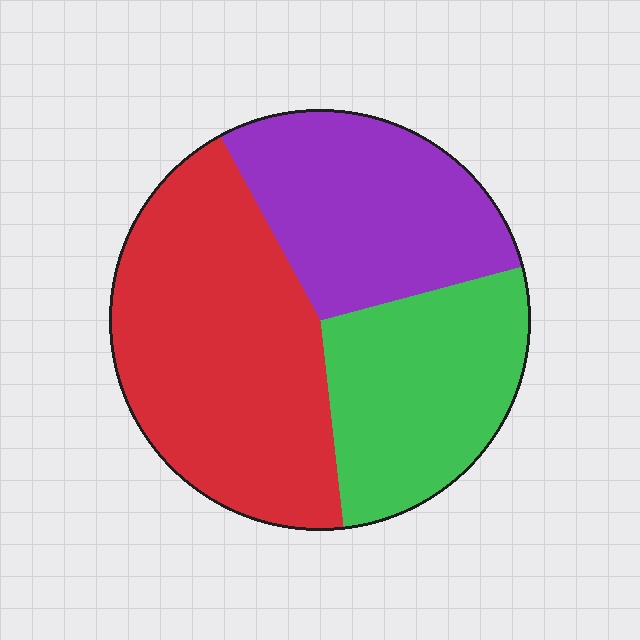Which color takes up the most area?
Red, at roughly 45%.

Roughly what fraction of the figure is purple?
Purple covers roughly 30% of the figure.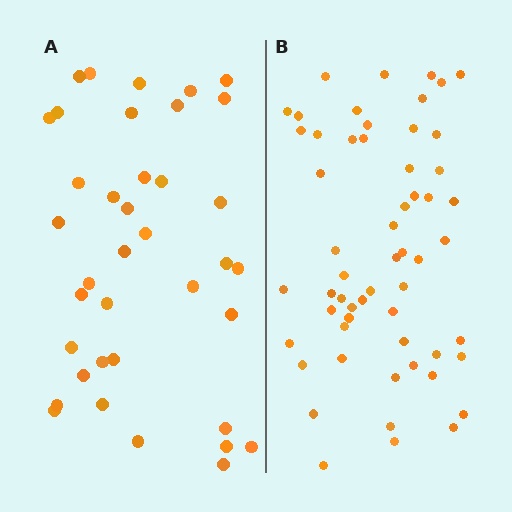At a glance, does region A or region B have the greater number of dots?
Region B (the right region) has more dots.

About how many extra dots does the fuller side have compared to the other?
Region B has approximately 20 more dots than region A.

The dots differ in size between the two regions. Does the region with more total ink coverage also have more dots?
No. Region A has more total ink coverage because its dots are larger, but region B actually contains more individual dots. Total area can be misleading — the number of items is what matters here.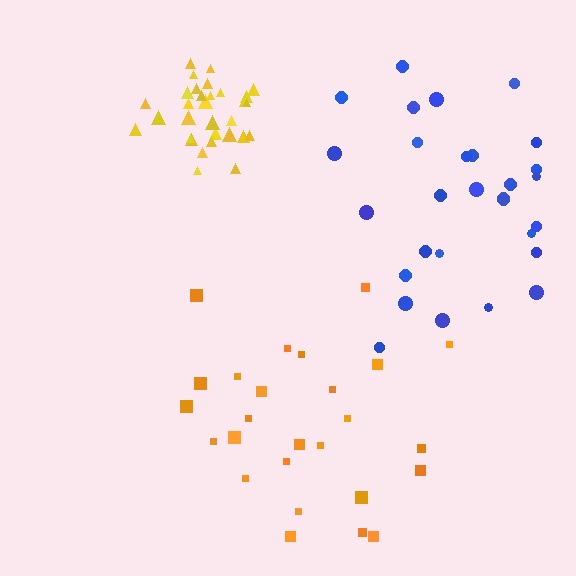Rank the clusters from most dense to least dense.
yellow, blue, orange.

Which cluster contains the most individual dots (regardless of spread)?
Yellow (32).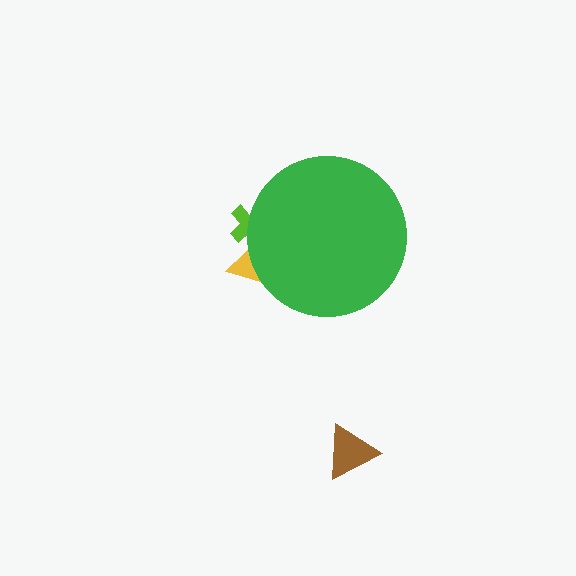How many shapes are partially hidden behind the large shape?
2 shapes are partially hidden.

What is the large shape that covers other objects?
A green circle.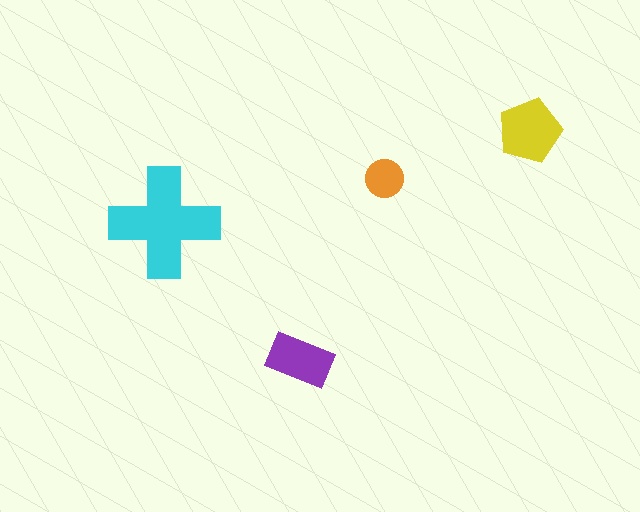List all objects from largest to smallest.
The cyan cross, the yellow pentagon, the purple rectangle, the orange circle.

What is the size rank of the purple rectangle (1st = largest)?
3rd.